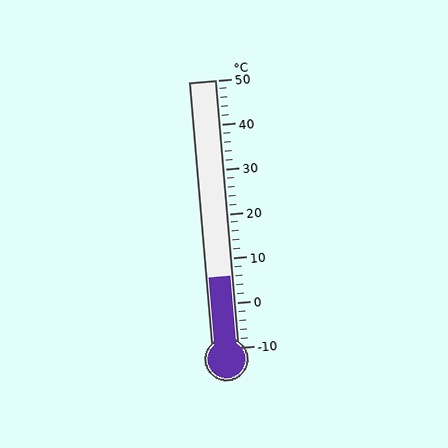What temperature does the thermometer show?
The thermometer shows approximately 6°C.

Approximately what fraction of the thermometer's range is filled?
The thermometer is filled to approximately 25% of its range.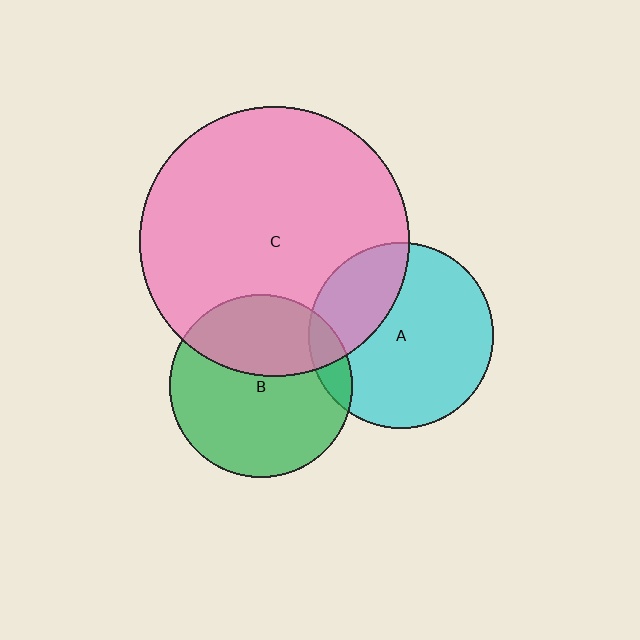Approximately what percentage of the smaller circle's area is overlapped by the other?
Approximately 10%.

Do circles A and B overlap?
Yes.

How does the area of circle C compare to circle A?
Approximately 2.1 times.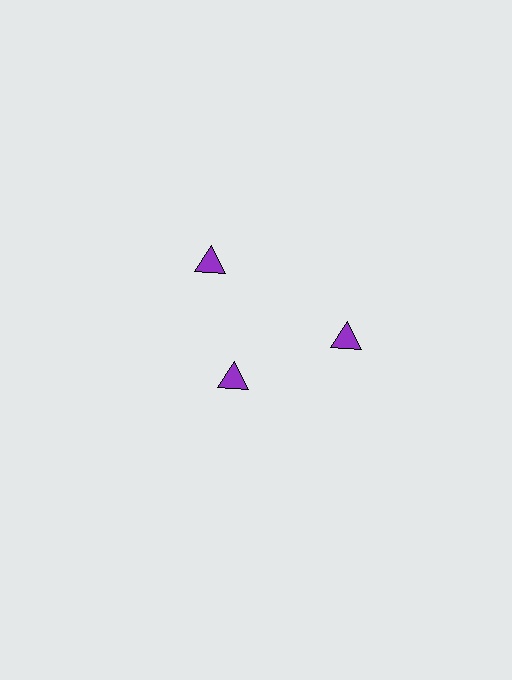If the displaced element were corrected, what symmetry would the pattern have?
It would have 3-fold rotational symmetry — the pattern would map onto itself every 120 degrees.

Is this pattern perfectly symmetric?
No. The 3 purple triangles are arranged in a ring, but one element near the 7 o'clock position is pulled inward toward the center, breaking the 3-fold rotational symmetry.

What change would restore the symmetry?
The symmetry would be restored by moving it outward, back onto the ring so that all 3 triangles sit at equal angles and equal distance from the center.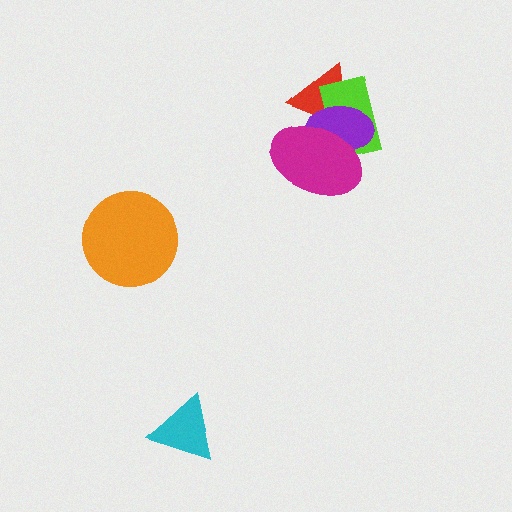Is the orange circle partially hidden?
No, no other shape covers it.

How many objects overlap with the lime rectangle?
3 objects overlap with the lime rectangle.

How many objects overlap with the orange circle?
0 objects overlap with the orange circle.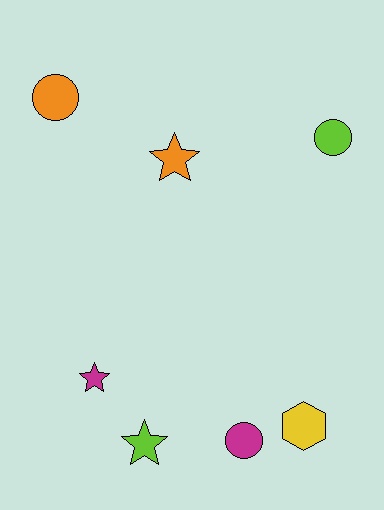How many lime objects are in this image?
There are 2 lime objects.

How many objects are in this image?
There are 7 objects.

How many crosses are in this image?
There are no crosses.